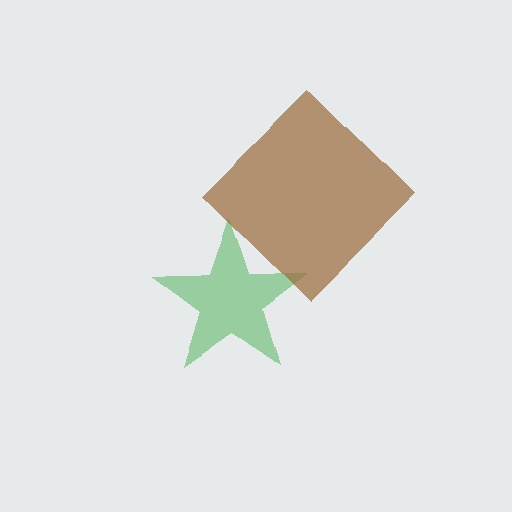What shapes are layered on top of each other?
The layered shapes are: a green star, a brown diamond.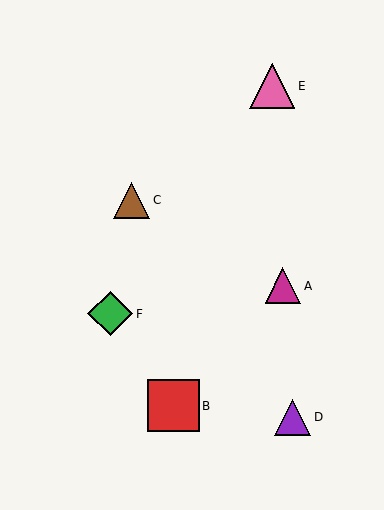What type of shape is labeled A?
Shape A is a magenta triangle.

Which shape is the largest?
The red square (labeled B) is the largest.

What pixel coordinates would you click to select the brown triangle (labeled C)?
Click at (132, 200) to select the brown triangle C.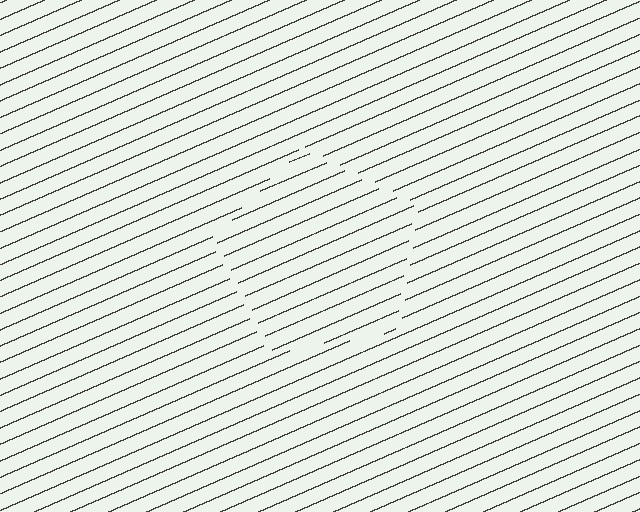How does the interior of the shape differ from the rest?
The interior of the shape contains the same grating, shifted by half a period — the contour is defined by the phase discontinuity where line-ends from the inner and outer gratings abut.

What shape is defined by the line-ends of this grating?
An illusory pentagon. The interior of the shape contains the same grating, shifted by half a period — the contour is defined by the phase discontinuity where line-ends from the inner and outer gratings abut.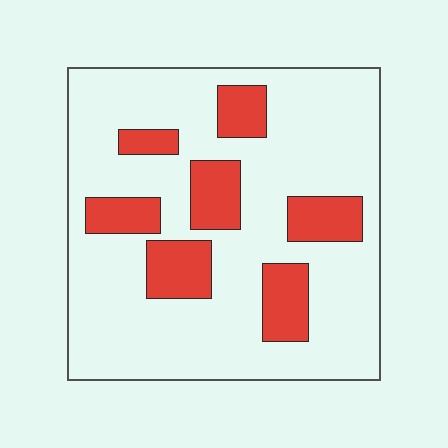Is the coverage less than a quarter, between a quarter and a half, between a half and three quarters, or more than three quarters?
Less than a quarter.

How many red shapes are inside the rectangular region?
7.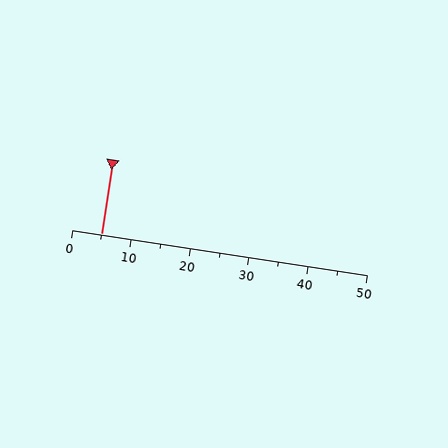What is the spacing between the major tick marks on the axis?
The major ticks are spaced 10 apart.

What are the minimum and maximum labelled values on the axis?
The axis runs from 0 to 50.